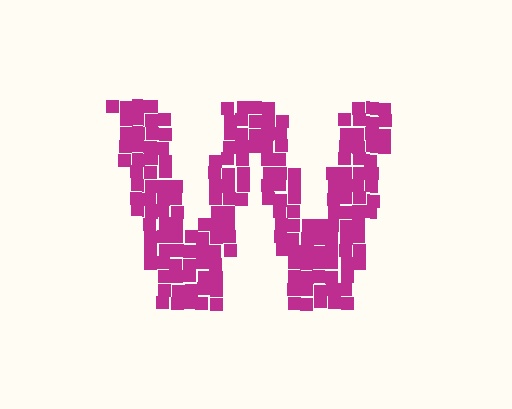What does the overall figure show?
The overall figure shows the letter W.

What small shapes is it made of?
It is made of small squares.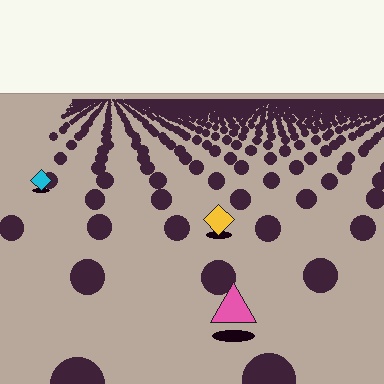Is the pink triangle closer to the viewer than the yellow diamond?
Yes. The pink triangle is closer — you can tell from the texture gradient: the ground texture is coarser near it.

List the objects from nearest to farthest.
From nearest to farthest: the pink triangle, the yellow diamond, the cyan diamond.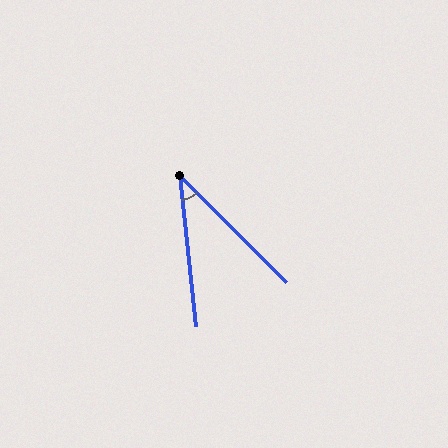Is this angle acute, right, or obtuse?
It is acute.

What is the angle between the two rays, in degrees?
Approximately 39 degrees.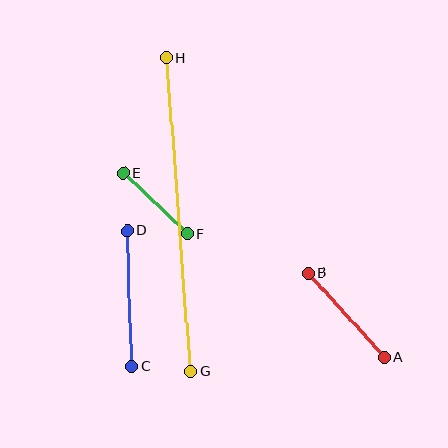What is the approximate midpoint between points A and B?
The midpoint is at approximately (346, 315) pixels.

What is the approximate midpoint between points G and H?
The midpoint is at approximately (178, 215) pixels.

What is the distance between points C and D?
The distance is approximately 136 pixels.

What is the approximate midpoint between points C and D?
The midpoint is at approximately (129, 299) pixels.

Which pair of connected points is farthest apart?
Points G and H are farthest apart.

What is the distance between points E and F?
The distance is approximately 88 pixels.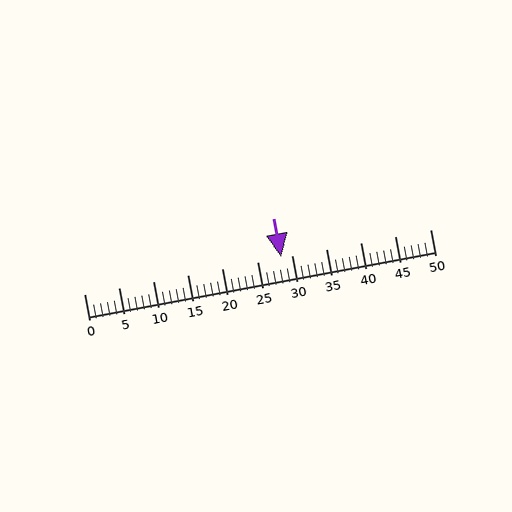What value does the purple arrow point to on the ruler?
The purple arrow points to approximately 28.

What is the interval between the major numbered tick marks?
The major tick marks are spaced 5 units apart.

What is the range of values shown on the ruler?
The ruler shows values from 0 to 50.